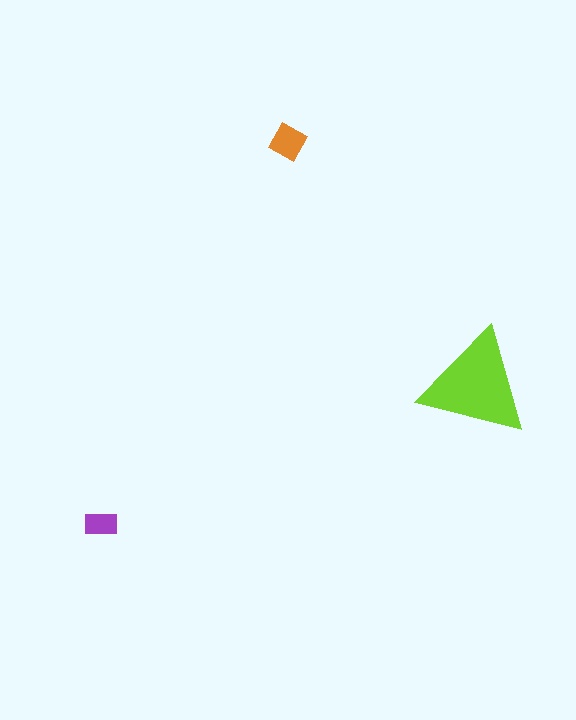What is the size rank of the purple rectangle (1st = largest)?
3rd.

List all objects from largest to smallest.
The lime triangle, the orange diamond, the purple rectangle.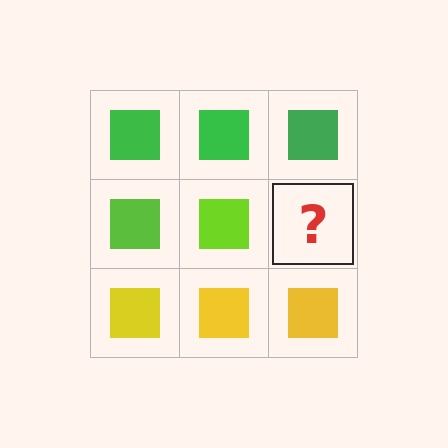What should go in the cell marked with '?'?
The missing cell should contain a lime square.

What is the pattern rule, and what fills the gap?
The rule is that each row has a consistent color. The gap should be filled with a lime square.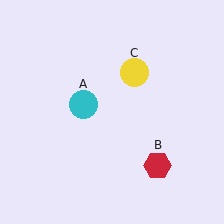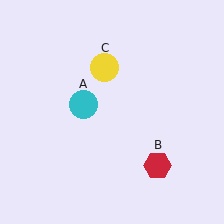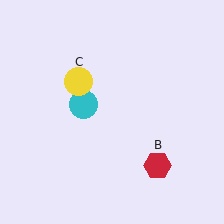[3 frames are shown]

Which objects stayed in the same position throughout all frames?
Cyan circle (object A) and red hexagon (object B) remained stationary.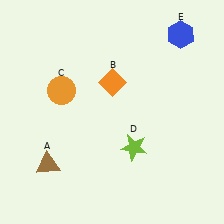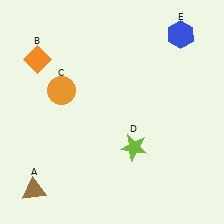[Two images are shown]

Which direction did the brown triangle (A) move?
The brown triangle (A) moved down.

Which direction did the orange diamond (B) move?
The orange diamond (B) moved left.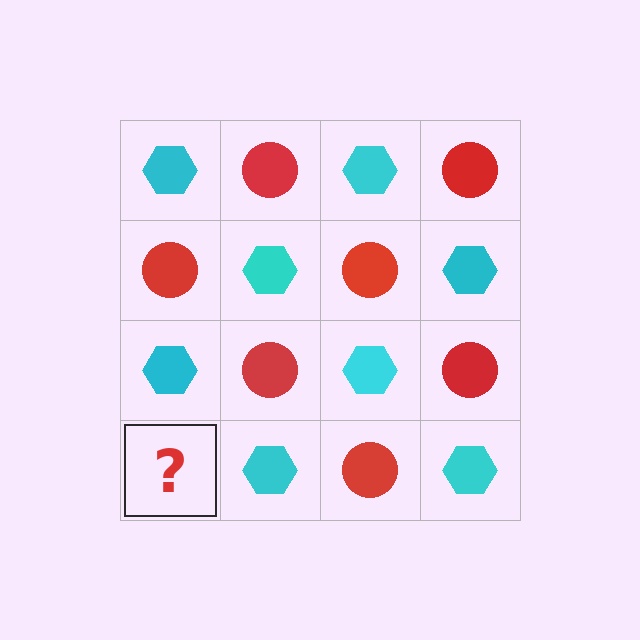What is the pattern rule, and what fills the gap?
The rule is that it alternates cyan hexagon and red circle in a checkerboard pattern. The gap should be filled with a red circle.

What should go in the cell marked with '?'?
The missing cell should contain a red circle.